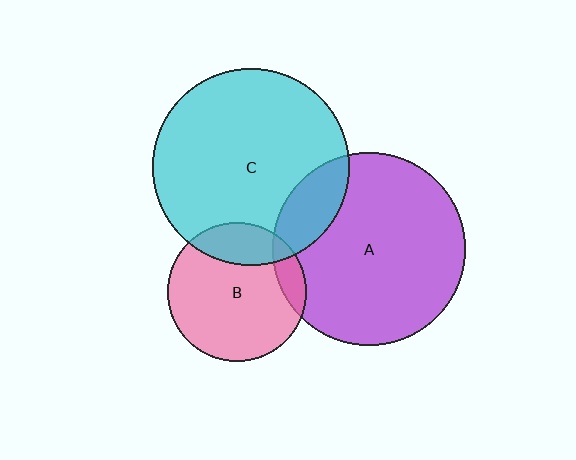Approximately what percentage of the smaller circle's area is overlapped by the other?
Approximately 10%.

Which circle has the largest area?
Circle C (cyan).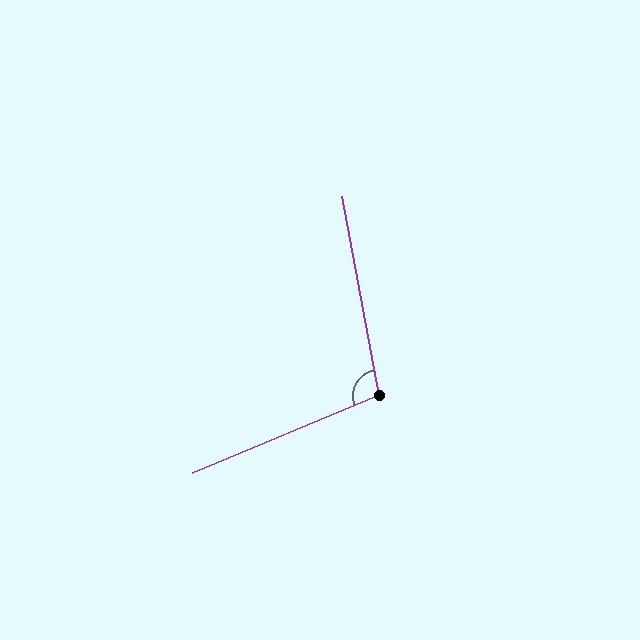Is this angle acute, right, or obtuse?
It is obtuse.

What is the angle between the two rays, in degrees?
Approximately 102 degrees.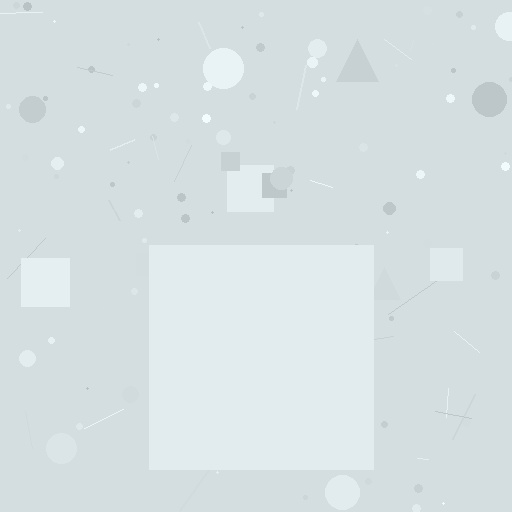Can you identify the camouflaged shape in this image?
The camouflaged shape is a square.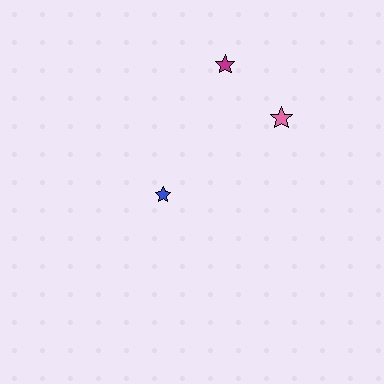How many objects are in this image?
There are 3 objects.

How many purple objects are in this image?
There are no purple objects.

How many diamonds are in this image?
There are no diamonds.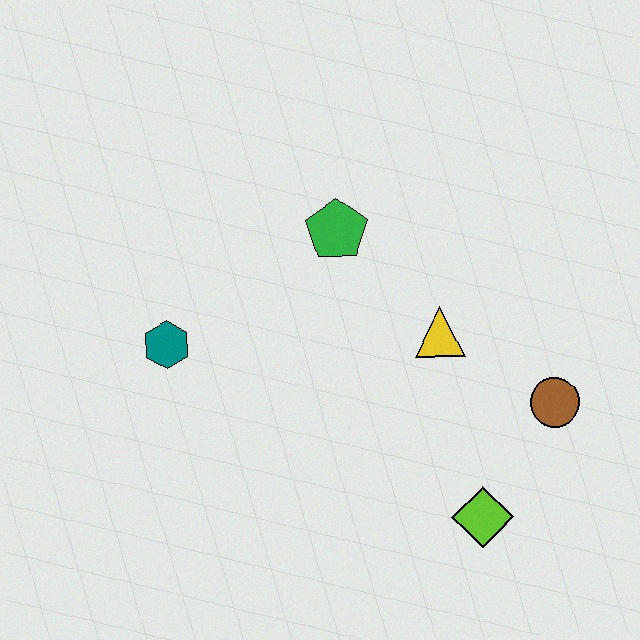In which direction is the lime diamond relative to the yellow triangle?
The lime diamond is below the yellow triangle.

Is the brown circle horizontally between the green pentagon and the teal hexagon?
No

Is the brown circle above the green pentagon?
No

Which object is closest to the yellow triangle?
The brown circle is closest to the yellow triangle.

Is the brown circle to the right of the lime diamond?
Yes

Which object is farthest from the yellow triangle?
The teal hexagon is farthest from the yellow triangle.